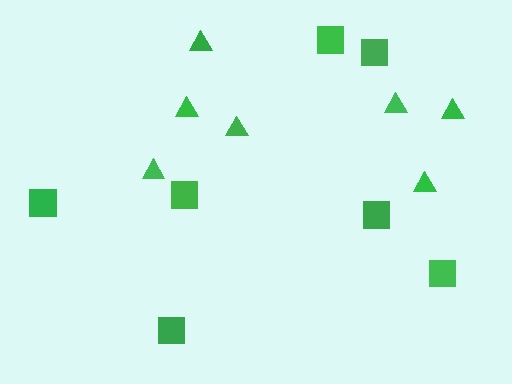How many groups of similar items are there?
There are 2 groups: one group of triangles (7) and one group of squares (7).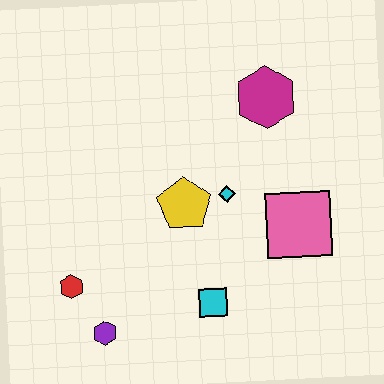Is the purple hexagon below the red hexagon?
Yes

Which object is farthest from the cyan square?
The magenta hexagon is farthest from the cyan square.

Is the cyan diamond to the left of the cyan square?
No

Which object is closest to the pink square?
The cyan diamond is closest to the pink square.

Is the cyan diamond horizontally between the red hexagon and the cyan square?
No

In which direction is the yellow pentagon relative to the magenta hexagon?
The yellow pentagon is below the magenta hexagon.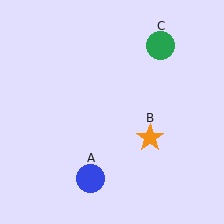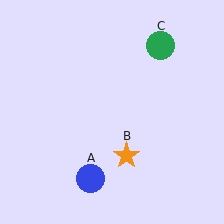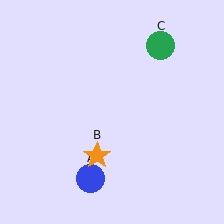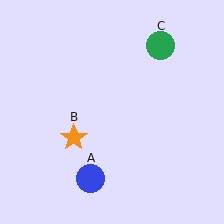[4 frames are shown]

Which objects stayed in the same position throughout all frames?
Blue circle (object A) and green circle (object C) remained stationary.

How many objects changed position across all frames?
1 object changed position: orange star (object B).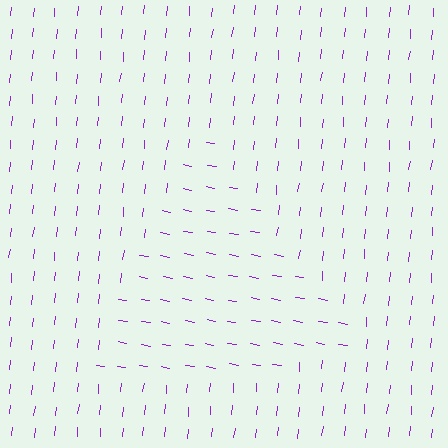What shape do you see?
I see a triangle.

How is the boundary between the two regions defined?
The boundary is defined purely by a change in line orientation (approximately 86 degrees difference). All lines are the same color and thickness.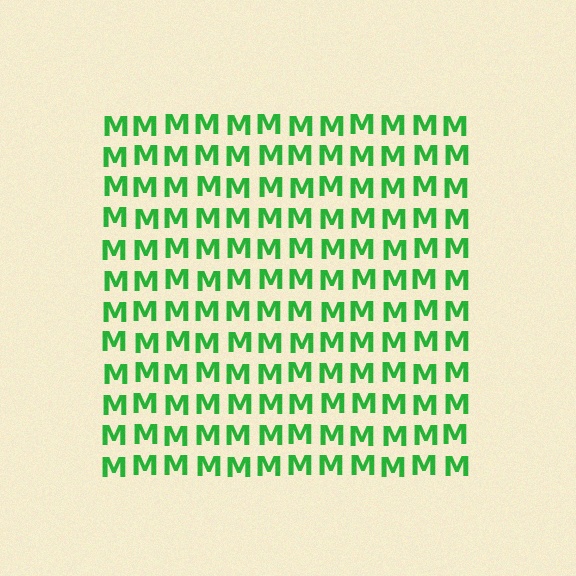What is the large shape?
The large shape is a square.